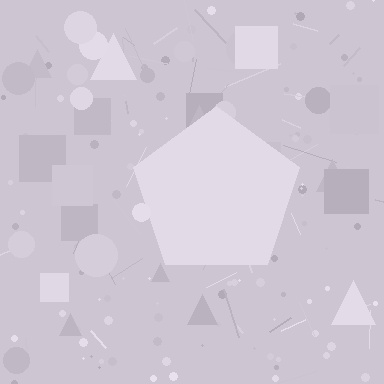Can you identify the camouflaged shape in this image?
The camouflaged shape is a pentagon.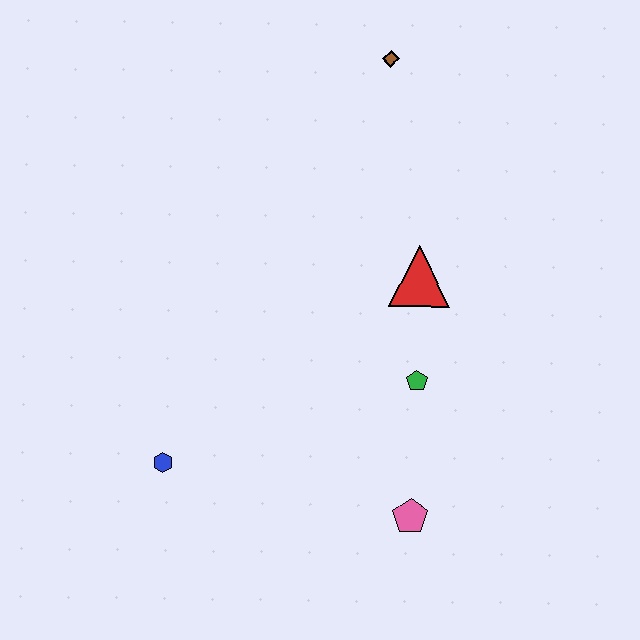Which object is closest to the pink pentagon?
The green pentagon is closest to the pink pentagon.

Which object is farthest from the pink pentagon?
The brown diamond is farthest from the pink pentagon.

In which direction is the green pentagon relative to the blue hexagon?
The green pentagon is to the right of the blue hexagon.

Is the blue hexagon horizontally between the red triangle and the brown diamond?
No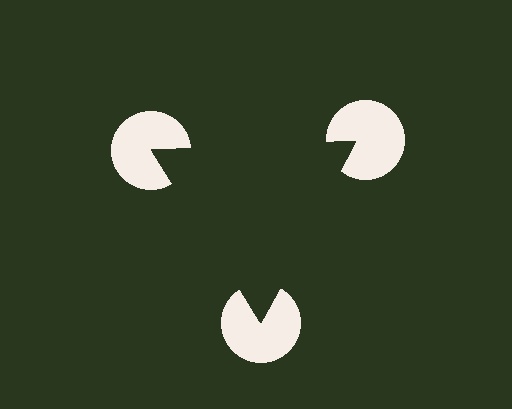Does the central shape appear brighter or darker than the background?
It typically appears slightly darker than the background, even though no actual brightness change is drawn.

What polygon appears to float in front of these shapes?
An illusory triangle — its edges are inferred from the aligned wedge cuts in the pac-man discs, not physically drawn.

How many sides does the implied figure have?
3 sides.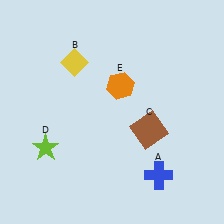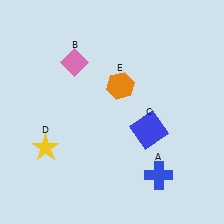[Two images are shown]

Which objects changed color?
B changed from yellow to pink. C changed from brown to blue. D changed from lime to yellow.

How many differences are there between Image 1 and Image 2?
There are 3 differences between the two images.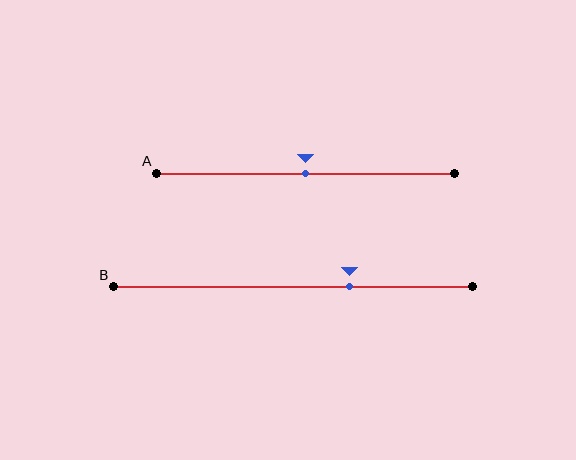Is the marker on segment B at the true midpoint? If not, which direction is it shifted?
No, the marker on segment B is shifted to the right by about 16% of the segment length.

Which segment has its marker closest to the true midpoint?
Segment A has its marker closest to the true midpoint.